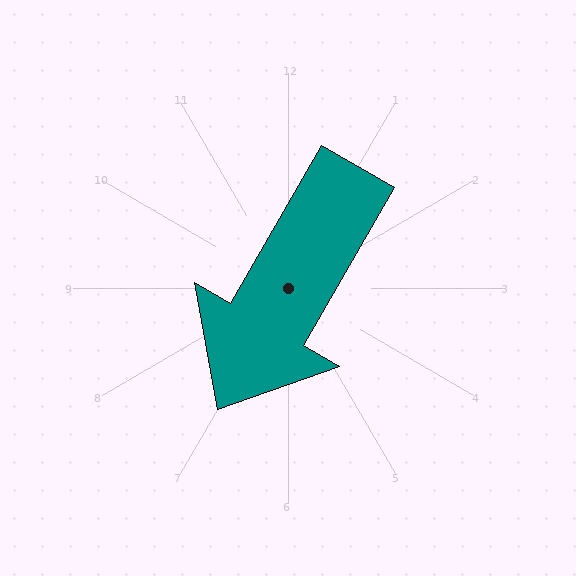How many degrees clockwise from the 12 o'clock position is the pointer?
Approximately 210 degrees.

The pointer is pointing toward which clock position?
Roughly 7 o'clock.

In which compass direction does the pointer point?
Southwest.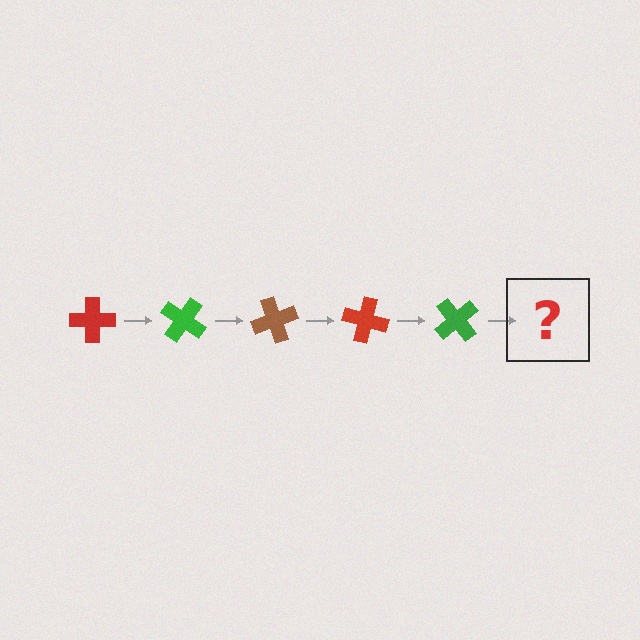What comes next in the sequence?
The next element should be a brown cross, rotated 175 degrees from the start.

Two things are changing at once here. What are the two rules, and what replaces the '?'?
The two rules are that it rotates 35 degrees each step and the color cycles through red, green, and brown. The '?' should be a brown cross, rotated 175 degrees from the start.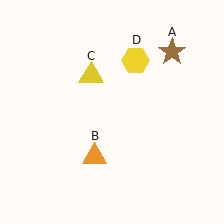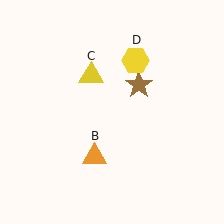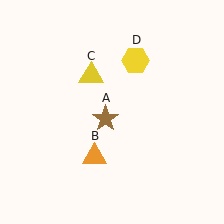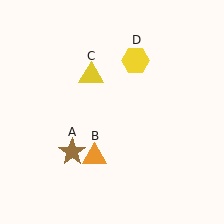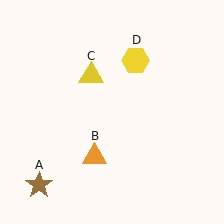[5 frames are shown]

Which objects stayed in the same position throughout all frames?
Orange triangle (object B) and yellow triangle (object C) and yellow hexagon (object D) remained stationary.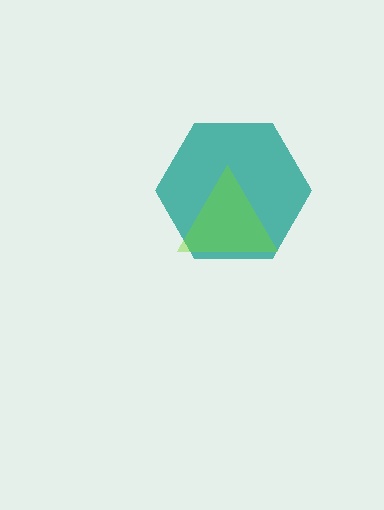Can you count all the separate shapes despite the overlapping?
Yes, there are 2 separate shapes.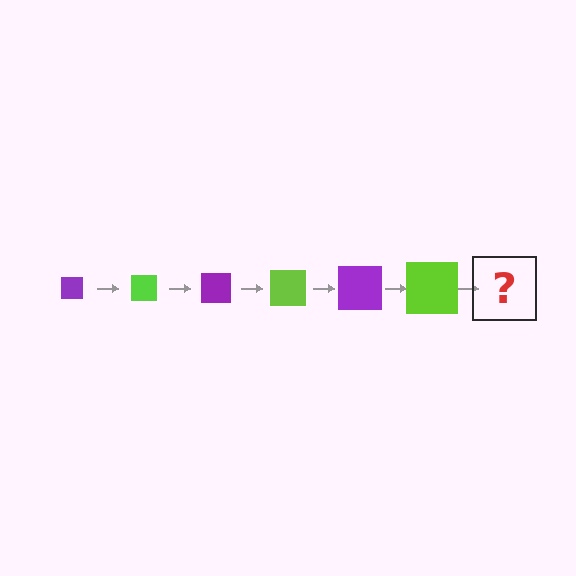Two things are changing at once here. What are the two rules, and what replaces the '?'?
The two rules are that the square grows larger each step and the color cycles through purple and lime. The '?' should be a purple square, larger than the previous one.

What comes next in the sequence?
The next element should be a purple square, larger than the previous one.